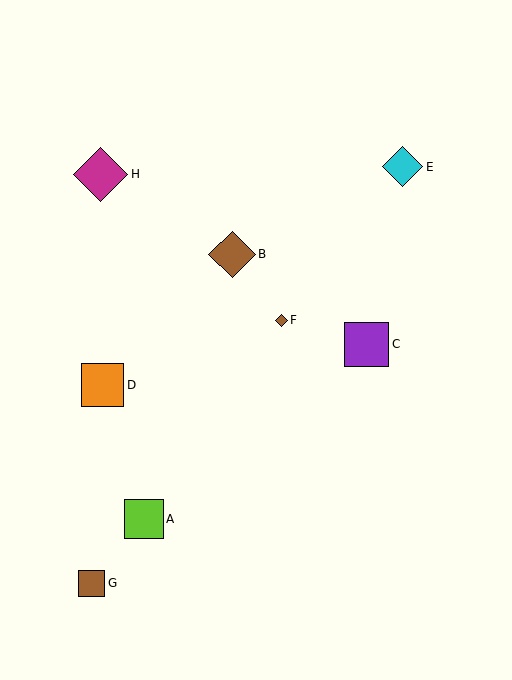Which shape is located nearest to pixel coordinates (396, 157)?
The cyan diamond (labeled E) at (403, 167) is nearest to that location.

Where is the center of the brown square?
The center of the brown square is at (92, 583).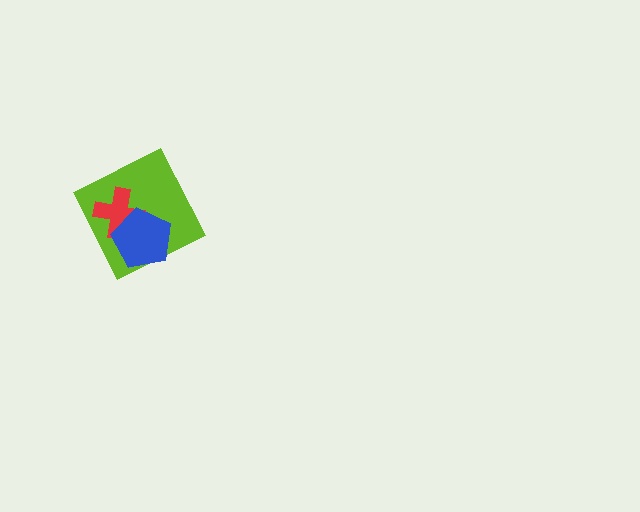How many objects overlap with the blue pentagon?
2 objects overlap with the blue pentagon.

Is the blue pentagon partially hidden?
No, no other shape covers it.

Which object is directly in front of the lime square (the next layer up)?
The red cross is directly in front of the lime square.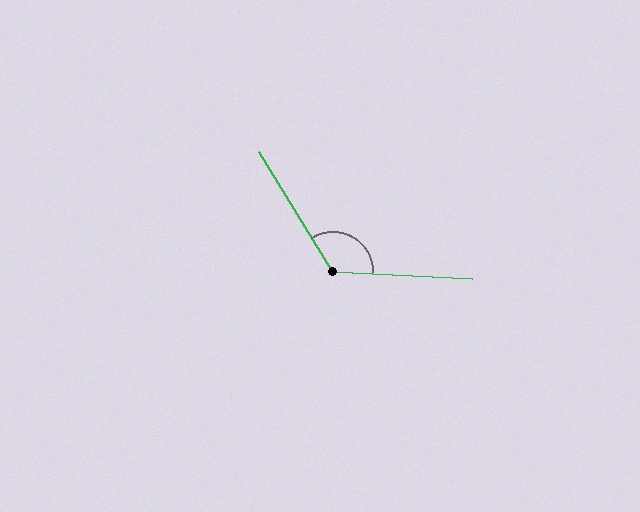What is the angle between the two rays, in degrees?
Approximately 124 degrees.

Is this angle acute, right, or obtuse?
It is obtuse.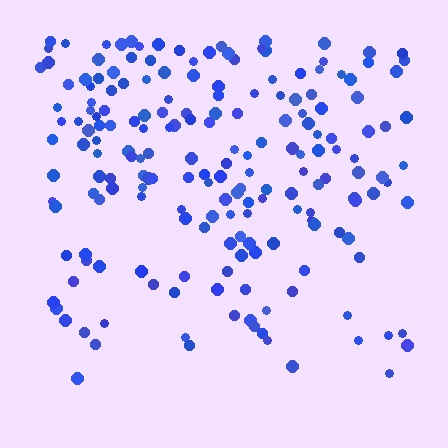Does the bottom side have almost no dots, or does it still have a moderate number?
Still a moderate number, just noticeably fewer than the top.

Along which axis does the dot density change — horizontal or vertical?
Vertical.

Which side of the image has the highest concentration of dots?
The top.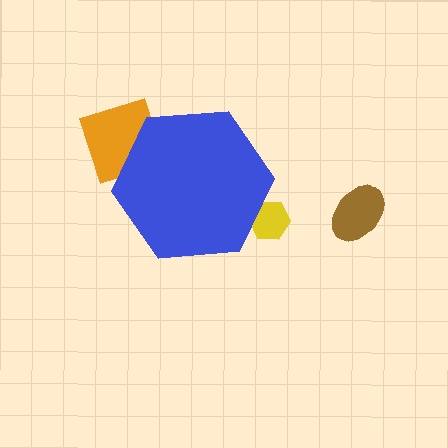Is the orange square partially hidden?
Yes, the orange square is partially hidden behind the blue hexagon.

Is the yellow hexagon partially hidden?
Yes, the yellow hexagon is partially hidden behind the blue hexagon.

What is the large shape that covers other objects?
A blue hexagon.